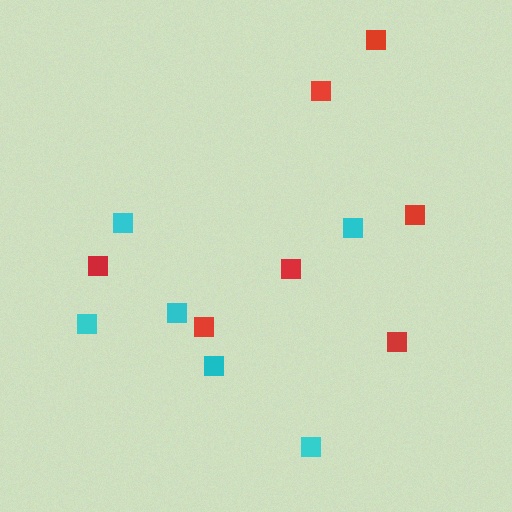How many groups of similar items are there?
There are 2 groups: one group of red squares (7) and one group of cyan squares (6).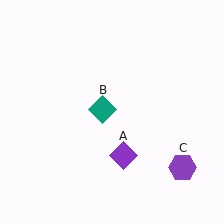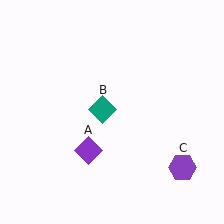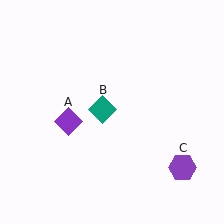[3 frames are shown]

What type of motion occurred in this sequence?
The purple diamond (object A) rotated clockwise around the center of the scene.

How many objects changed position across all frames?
1 object changed position: purple diamond (object A).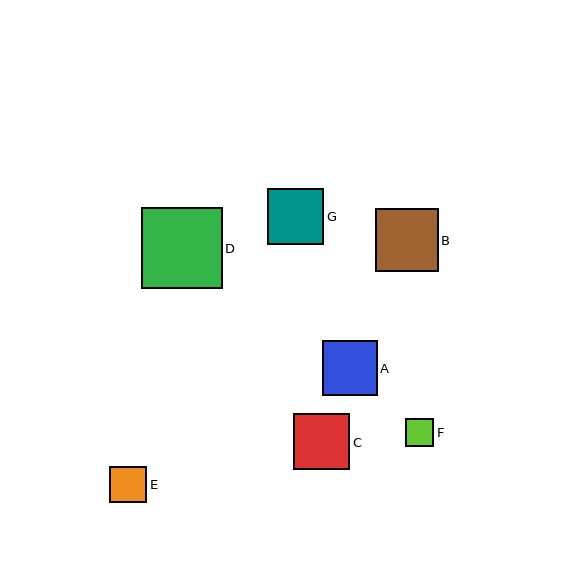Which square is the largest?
Square D is the largest with a size of approximately 81 pixels.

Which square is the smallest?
Square F is the smallest with a size of approximately 28 pixels.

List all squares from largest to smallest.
From largest to smallest: D, B, G, C, A, E, F.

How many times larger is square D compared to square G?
Square D is approximately 1.4 times the size of square G.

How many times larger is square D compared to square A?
Square D is approximately 1.5 times the size of square A.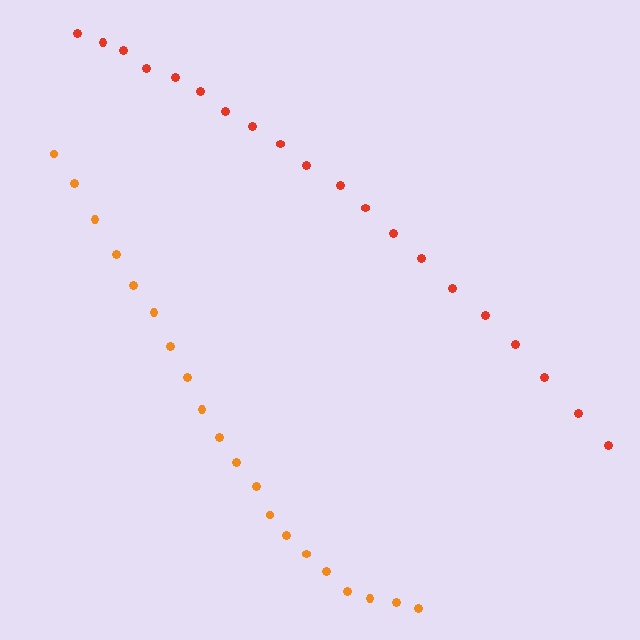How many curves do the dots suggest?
There are 2 distinct paths.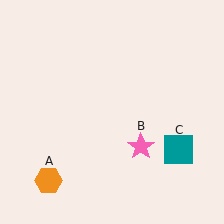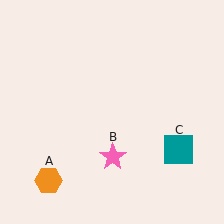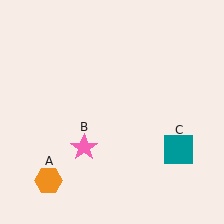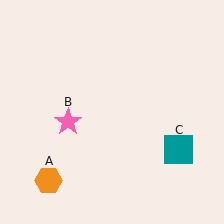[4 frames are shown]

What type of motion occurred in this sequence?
The pink star (object B) rotated clockwise around the center of the scene.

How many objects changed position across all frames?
1 object changed position: pink star (object B).